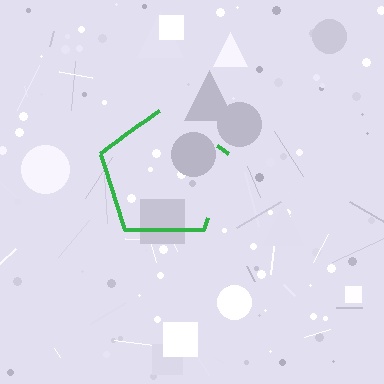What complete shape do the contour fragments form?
The contour fragments form a pentagon.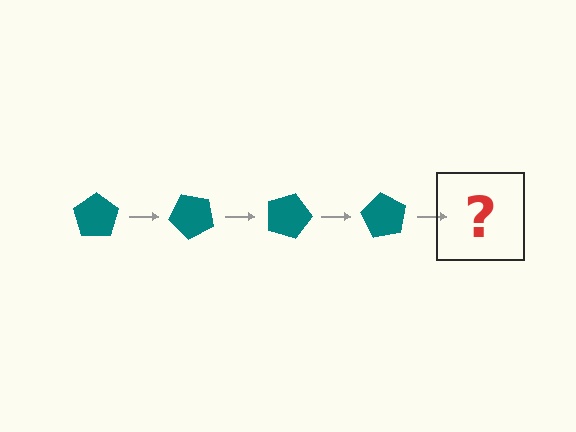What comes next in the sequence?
The next element should be a teal pentagon rotated 180 degrees.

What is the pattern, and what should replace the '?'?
The pattern is that the pentagon rotates 45 degrees each step. The '?' should be a teal pentagon rotated 180 degrees.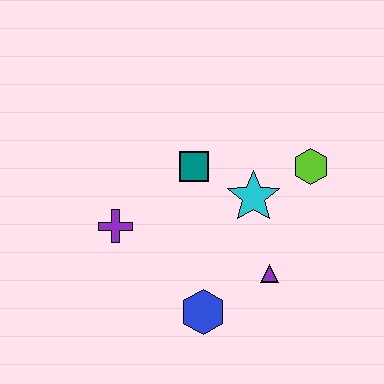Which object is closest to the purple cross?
The teal square is closest to the purple cross.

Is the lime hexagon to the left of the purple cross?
No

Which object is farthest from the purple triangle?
The purple cross is farthest from the purple triangle.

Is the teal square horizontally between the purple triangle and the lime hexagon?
No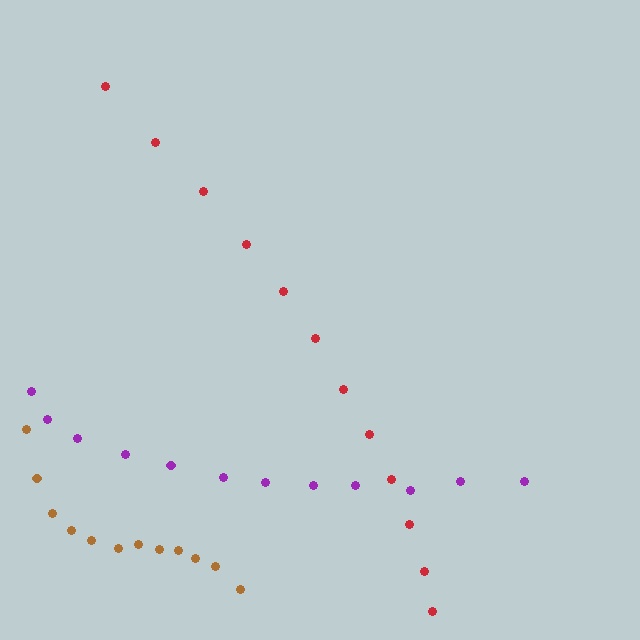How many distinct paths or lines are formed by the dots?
There are 3 distinct paths.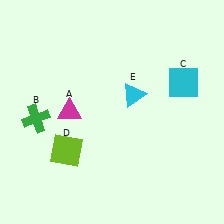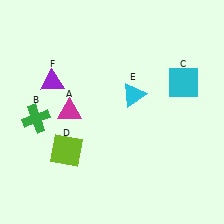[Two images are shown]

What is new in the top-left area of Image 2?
A purple triangle (F) was added in the top-left area of Image 2.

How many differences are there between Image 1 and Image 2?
There is 1 difference between the two images.